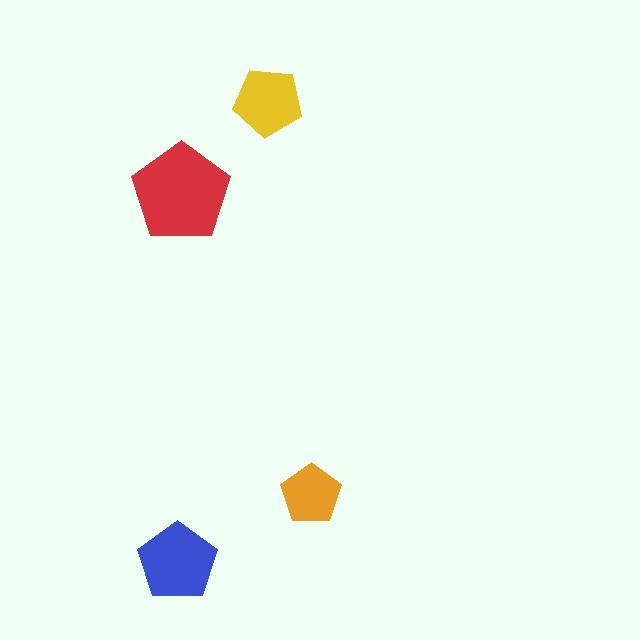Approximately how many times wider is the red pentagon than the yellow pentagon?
About 1.5 times wider.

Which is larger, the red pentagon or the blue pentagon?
The red one.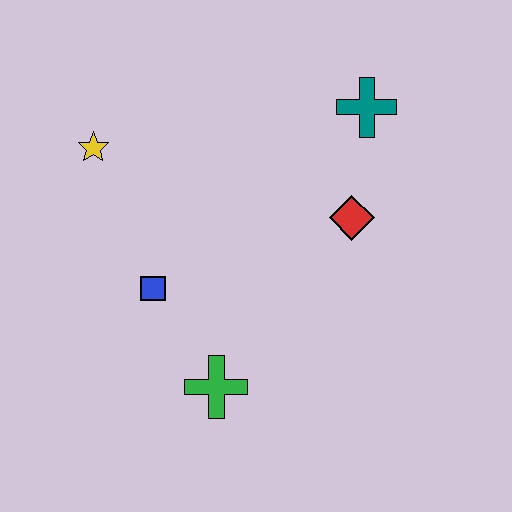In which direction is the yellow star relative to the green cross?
The yellow star is above the green cross.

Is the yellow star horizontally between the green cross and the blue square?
No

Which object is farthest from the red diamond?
The yellow star is farthest from the red diamond.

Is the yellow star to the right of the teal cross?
No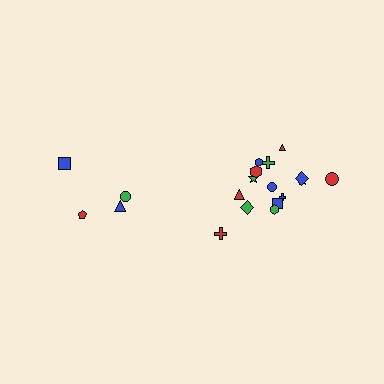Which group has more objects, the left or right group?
The right group.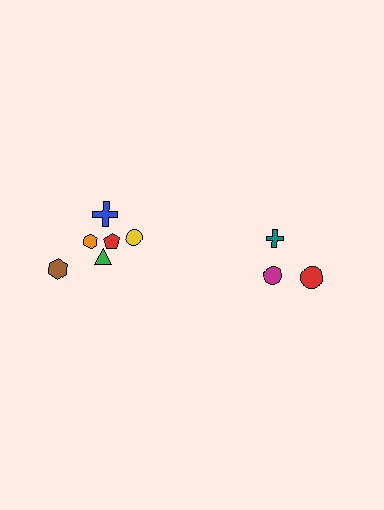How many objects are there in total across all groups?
There are 9 objects.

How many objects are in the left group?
There are 6 objects.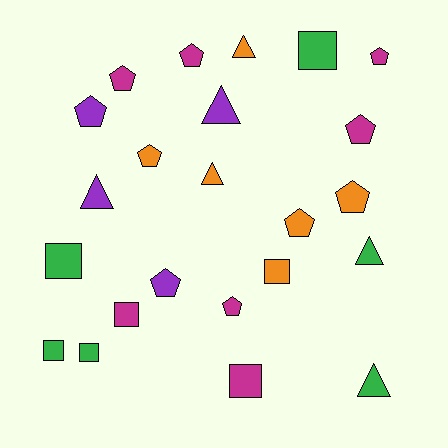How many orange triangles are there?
There are 2 orange triangles.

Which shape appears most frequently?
Pentagon, with 10 objects.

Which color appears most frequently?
Magenta, with 7 objects.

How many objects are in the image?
There are 23 objects.